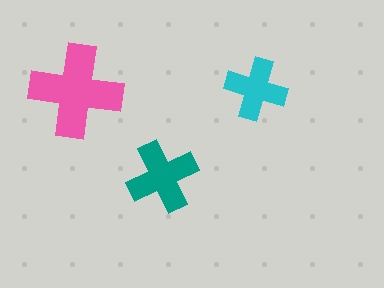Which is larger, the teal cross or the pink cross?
The pink one.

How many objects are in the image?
There are 3 objects in the image.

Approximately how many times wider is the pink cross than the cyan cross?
About 1.5 times wider.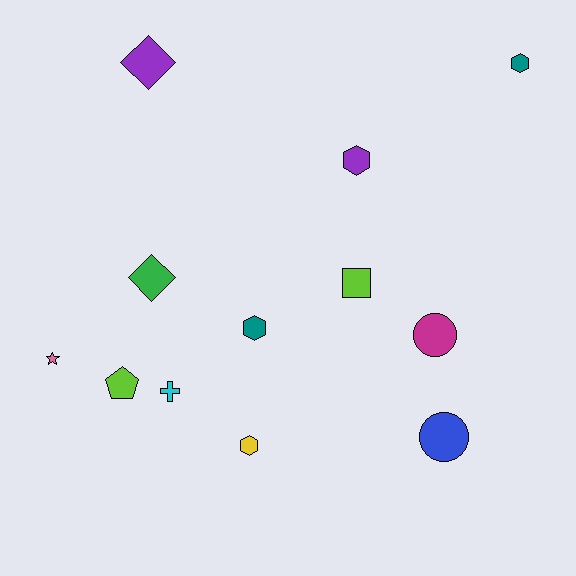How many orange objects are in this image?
There are no orange objects.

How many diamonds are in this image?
There are 2 diamonds.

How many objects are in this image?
There are 12 objects.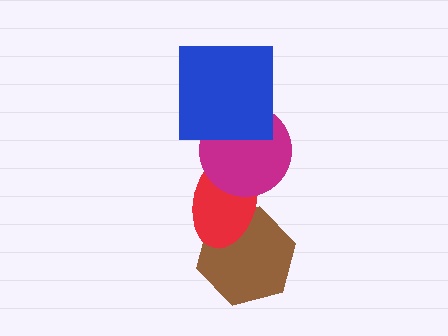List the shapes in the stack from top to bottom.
From top to bottom: the blue square, the magenta circle, the red ellipse, the brown hexagon.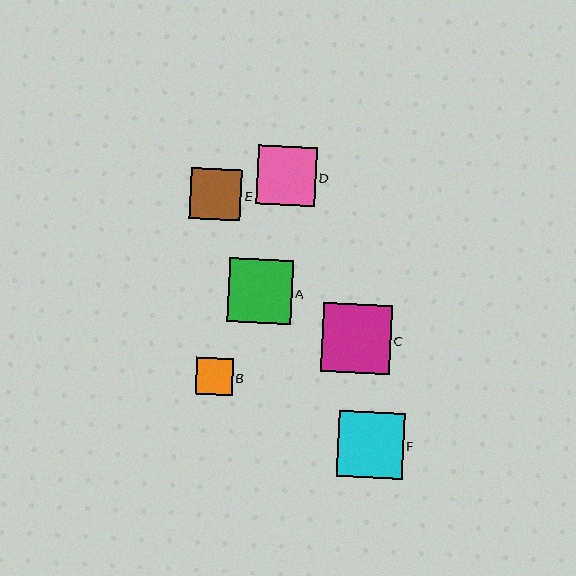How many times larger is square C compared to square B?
Square C is approximately 1.9 times the size of square B.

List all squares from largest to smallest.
From largest to smallest: C, F, A, D, E, B.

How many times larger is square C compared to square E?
Square C is approximately 1.3 times the size of square E.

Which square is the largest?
Square C is the largest with a size of approximately 69 pixels.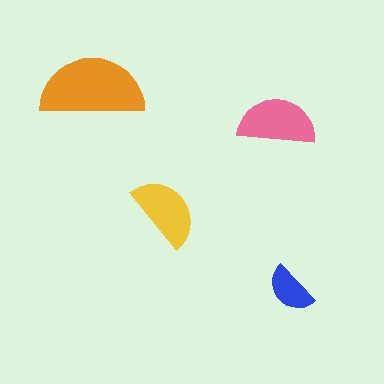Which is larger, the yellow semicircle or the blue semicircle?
The yellow one.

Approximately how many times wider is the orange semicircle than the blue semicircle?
About 2 times wider.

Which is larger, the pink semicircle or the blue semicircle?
The pink one.